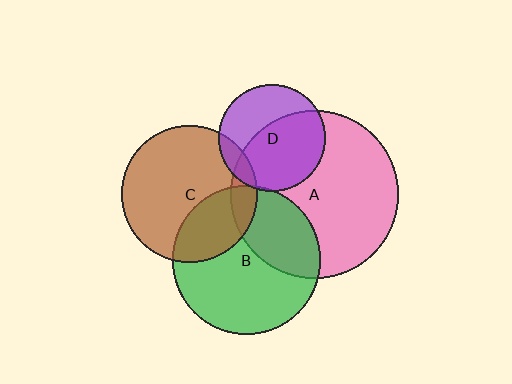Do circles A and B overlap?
Yes.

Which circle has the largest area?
Circle A (pink).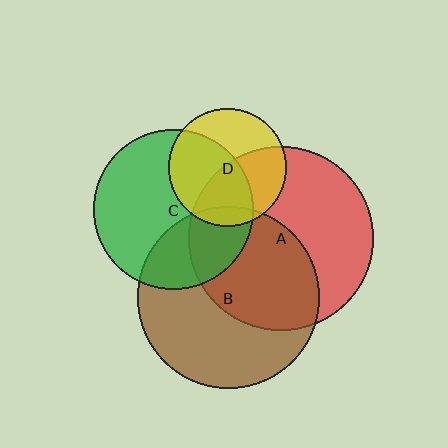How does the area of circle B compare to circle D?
Approximately 2.4 times.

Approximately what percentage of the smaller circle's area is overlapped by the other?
Approximately 10%.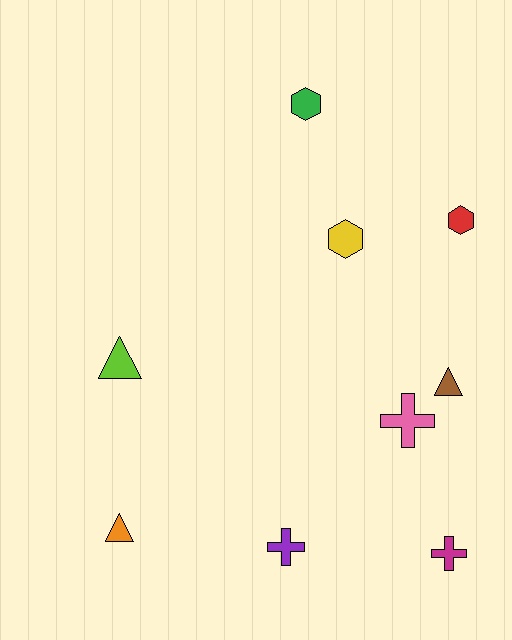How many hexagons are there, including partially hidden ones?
There are 3 hexagons.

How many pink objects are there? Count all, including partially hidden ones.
There is 1 pink object.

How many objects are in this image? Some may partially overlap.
There are 9 objects.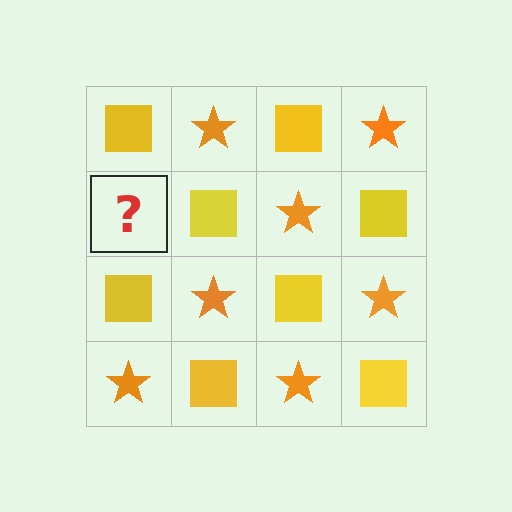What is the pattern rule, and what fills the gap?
The rule is that it alternates yellow square and orange star in a checkerboard pattern. The gap should be filled with an orange star.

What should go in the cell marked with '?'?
The missing cell should contain an orange star.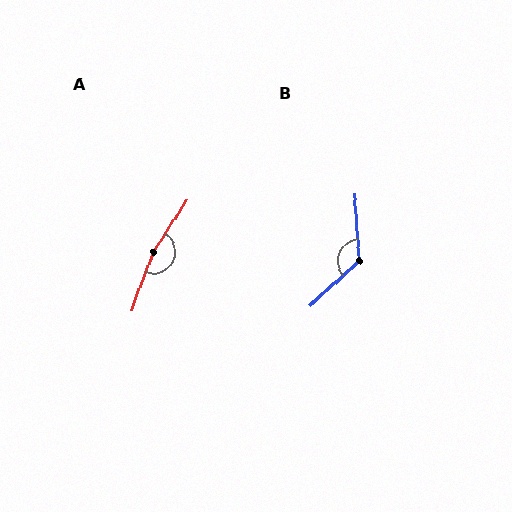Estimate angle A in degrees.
Approximately 168 degrees.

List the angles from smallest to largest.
B (129°), A (168°).